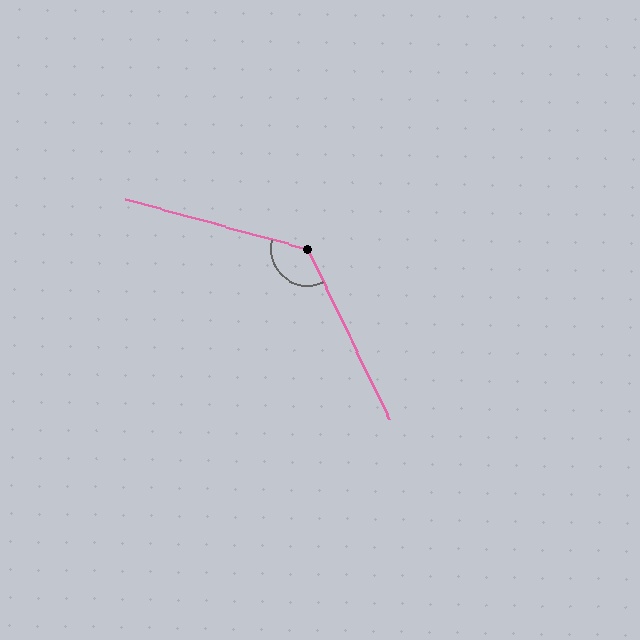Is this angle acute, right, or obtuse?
It is obtuse.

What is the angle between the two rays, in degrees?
Approximately 131 degrees.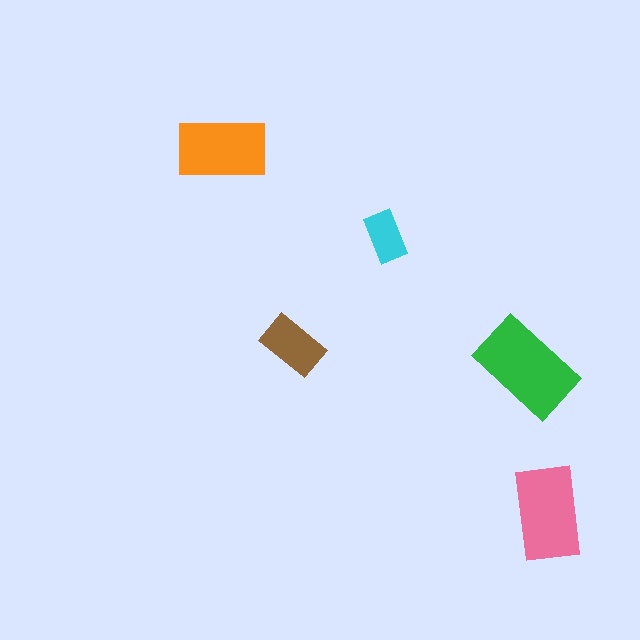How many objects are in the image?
There are 5 objects in the image.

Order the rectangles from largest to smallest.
the green one, the pink one, the orange one, the brown one, the cyan one.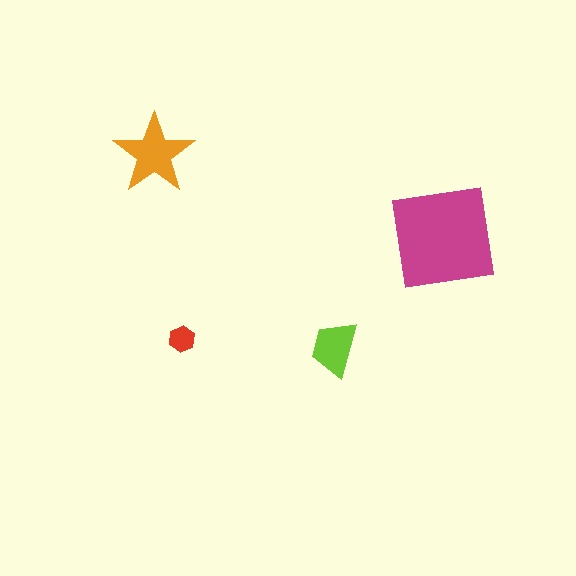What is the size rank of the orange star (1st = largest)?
2nd.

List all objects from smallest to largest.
The red hexagon, the lime trapezoid, the orange star, the magenta square.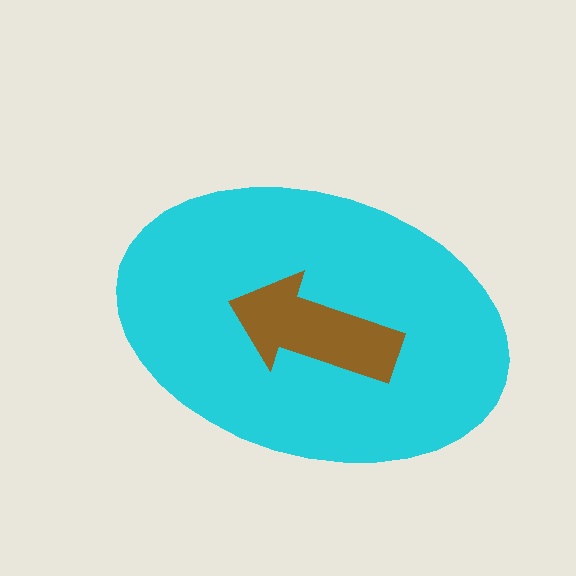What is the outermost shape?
The cyan ellipse.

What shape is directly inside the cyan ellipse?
The brown arrow.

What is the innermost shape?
The brown arrow.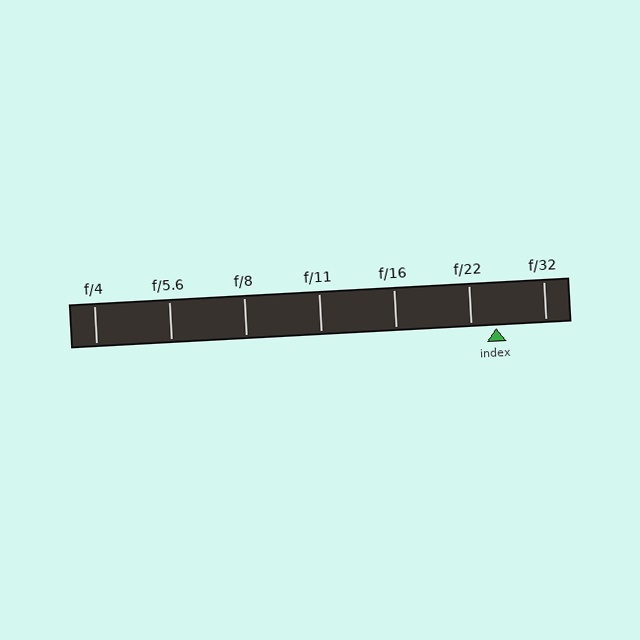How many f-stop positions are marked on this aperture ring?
There are 7 f-stop positions marked.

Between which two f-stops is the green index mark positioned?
The index mark is between f/22 and f/32.